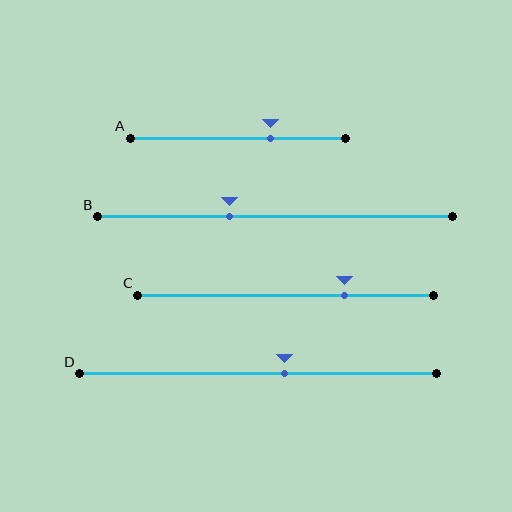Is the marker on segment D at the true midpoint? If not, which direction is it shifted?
No, the marker on segment D is shifted to the right by about 8% of the segment length.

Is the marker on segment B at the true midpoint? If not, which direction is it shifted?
No, the marker on segment B is shifted to the left by about 13% of the segment length.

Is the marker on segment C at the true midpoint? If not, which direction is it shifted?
No, the marker on segment C is shifted to the right by about 20% of the segment length.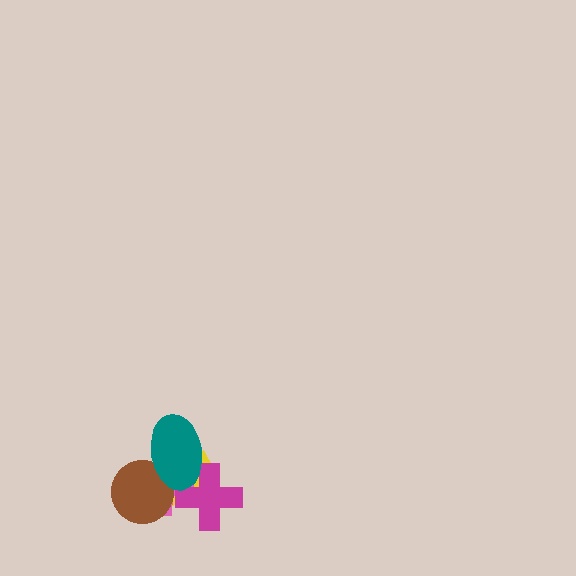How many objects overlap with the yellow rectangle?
4 objects overlap with the yellow rectangle.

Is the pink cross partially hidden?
Yes, it is partially covered by another shape.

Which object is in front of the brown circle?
The teal ellipse is in front of the brown circle.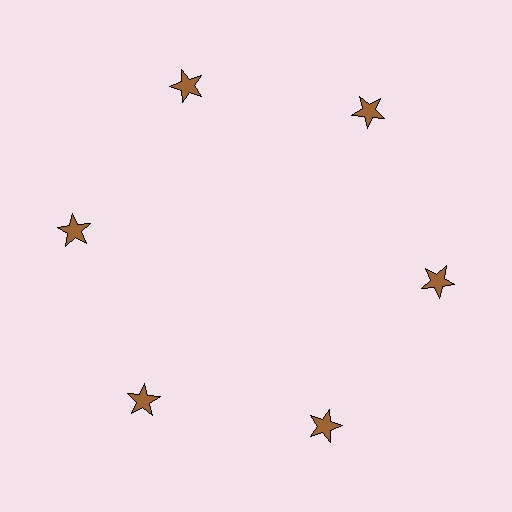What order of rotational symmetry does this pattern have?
This pattern has 6-fold rotational symmetry.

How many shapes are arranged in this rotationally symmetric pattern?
There are 6 shapes, arranged in 6 groups of 1.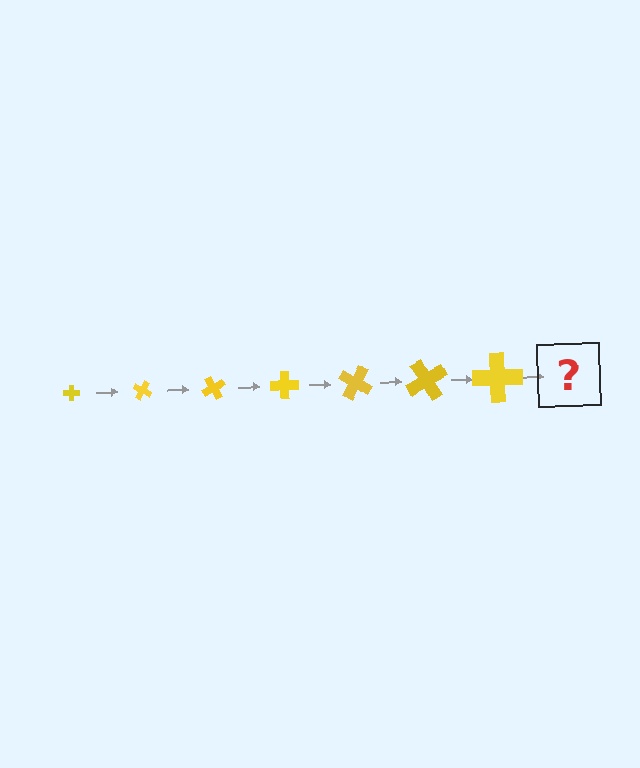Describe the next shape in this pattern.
It should be a cross, larger than the previous one and rotated 210 degrees from the start.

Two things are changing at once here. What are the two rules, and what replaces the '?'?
The two rules are that the cross grows larger each step and it rotates 30 degrees each step. The '?' should be a cross, larger than the previous one and rotated 210 degrees from the start.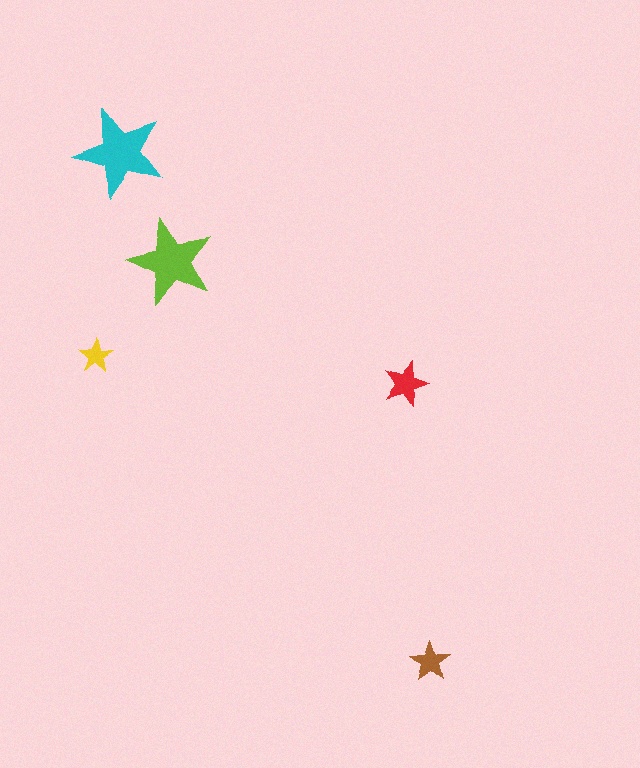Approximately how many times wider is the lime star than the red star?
About 2 times wider.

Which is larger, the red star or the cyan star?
The cyan one.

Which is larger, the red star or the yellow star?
The red one.